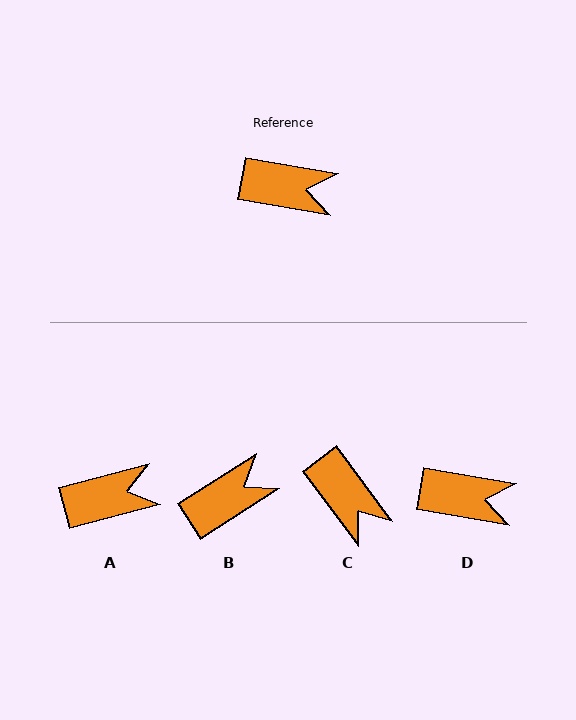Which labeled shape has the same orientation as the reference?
D.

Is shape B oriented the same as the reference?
No, it is off by about 42 degrees.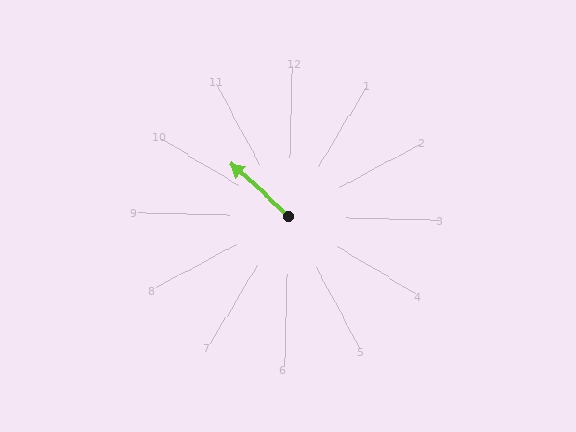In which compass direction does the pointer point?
Northwest.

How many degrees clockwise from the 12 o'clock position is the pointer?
Approximately 311 degrees.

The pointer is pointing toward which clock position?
Roughly 10 o'clock.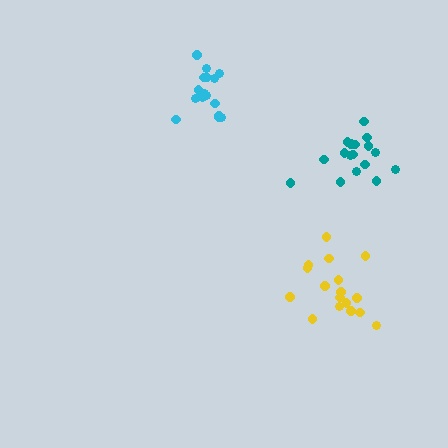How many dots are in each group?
Group 1: 16 dots, Group 2: 17 dots, Group 3: 17 dots (50 total).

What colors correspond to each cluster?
The clusters are colored: cyan, yellow, teal.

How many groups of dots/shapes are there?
There are 3 groups.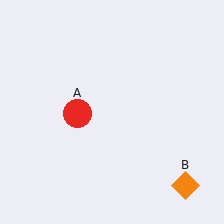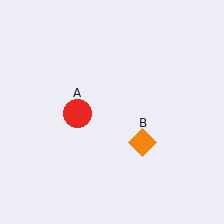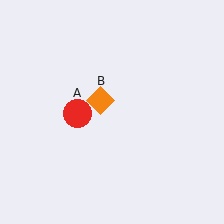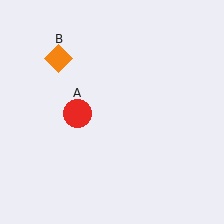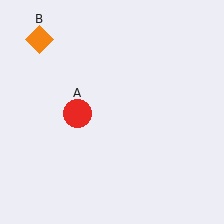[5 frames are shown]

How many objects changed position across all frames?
1 object changed position: orange diamond (object B).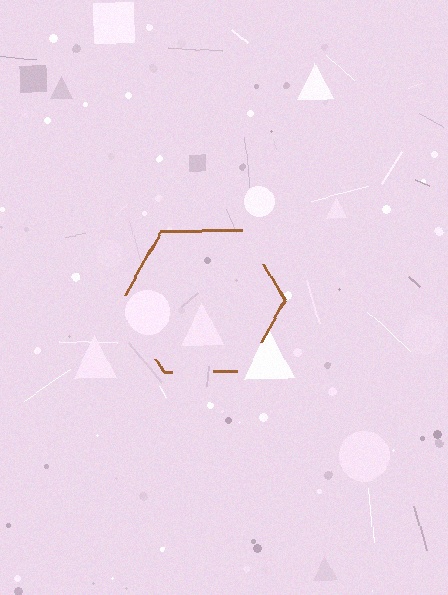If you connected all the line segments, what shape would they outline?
They would outline a hexagon.